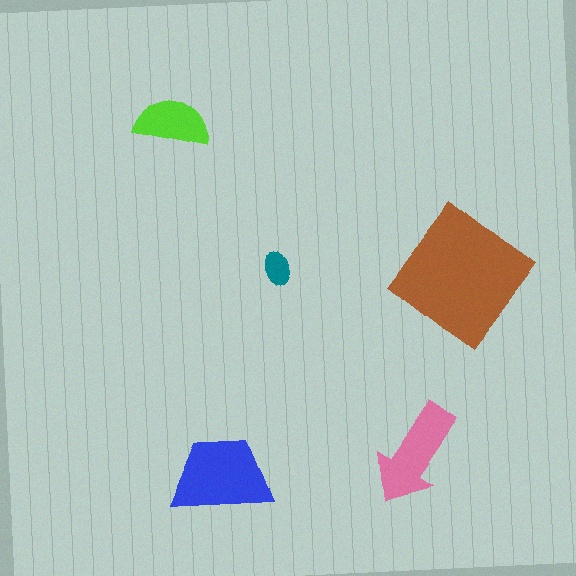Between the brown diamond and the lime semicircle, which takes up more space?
The brown diamond.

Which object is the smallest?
The teal ellipse.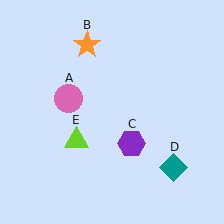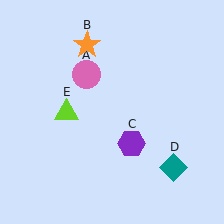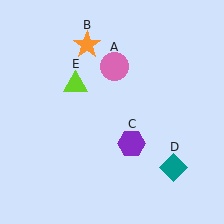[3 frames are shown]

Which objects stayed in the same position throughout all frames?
Orange star (object B) and purple hexagon (object C) and teal diamond (object D) remained stationary.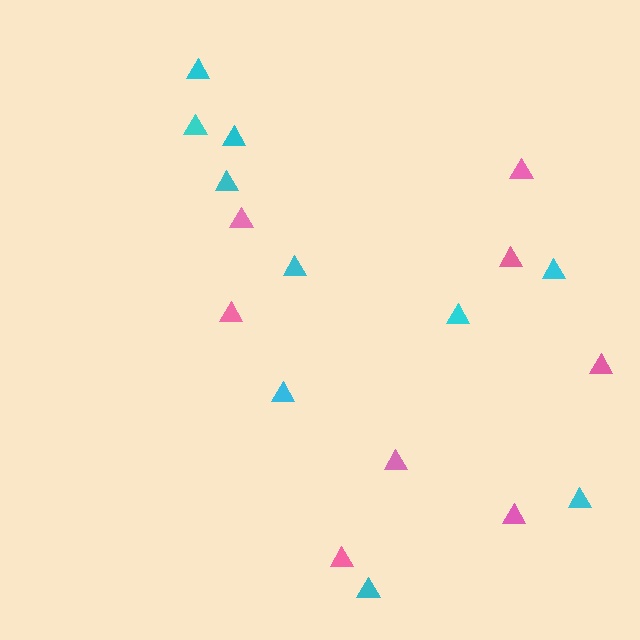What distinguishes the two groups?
There are 2 groups: one group of pink triangles (8) and one group of cyan triangles (10).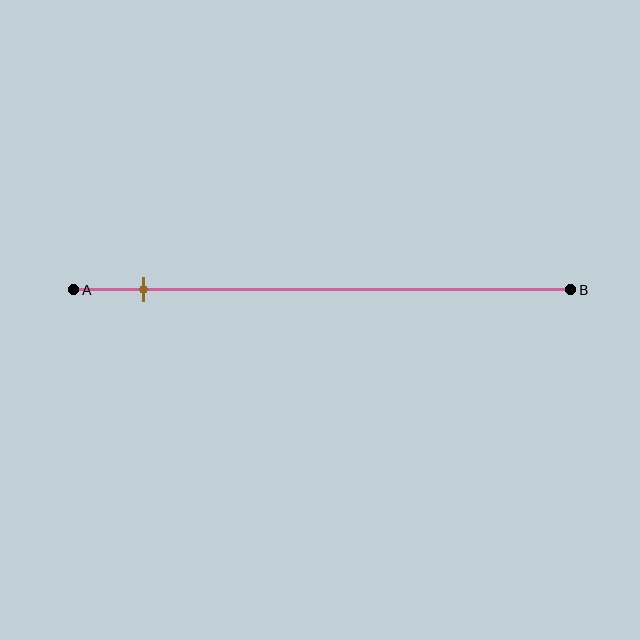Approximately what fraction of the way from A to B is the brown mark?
The brown mark is approximately 15% of the way from A to B.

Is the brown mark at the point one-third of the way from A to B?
No, the mark is at about 15% from A, not at the 33% one-third point.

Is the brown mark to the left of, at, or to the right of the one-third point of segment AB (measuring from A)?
The brown mark is to the left of the one-third point of segment AB.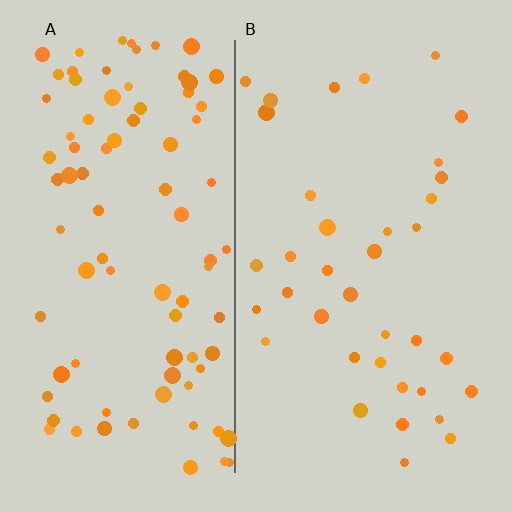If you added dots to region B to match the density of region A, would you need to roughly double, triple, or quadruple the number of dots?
Approximately double.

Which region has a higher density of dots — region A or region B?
A (the left).